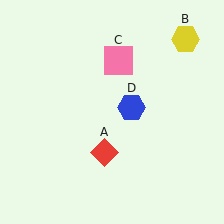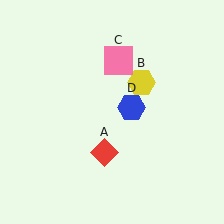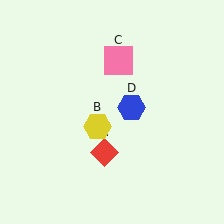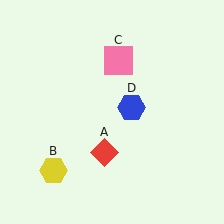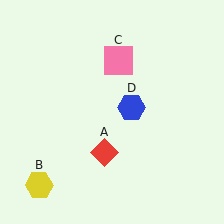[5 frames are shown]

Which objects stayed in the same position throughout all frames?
Red diamond (object A) and pink square (object C) and blue hexagon (object D) remained stationary.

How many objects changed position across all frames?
1 object changed position: yellow hexagon (object B).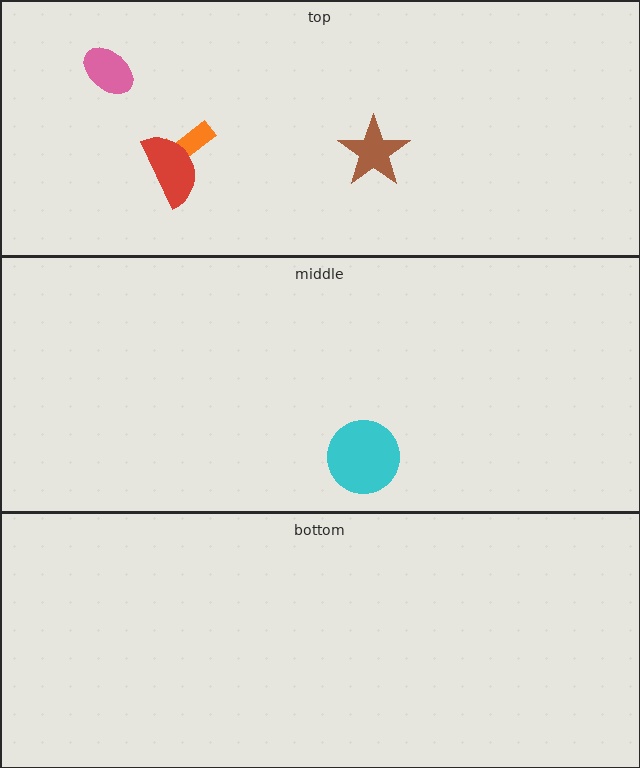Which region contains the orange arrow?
The top region.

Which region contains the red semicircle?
The top region.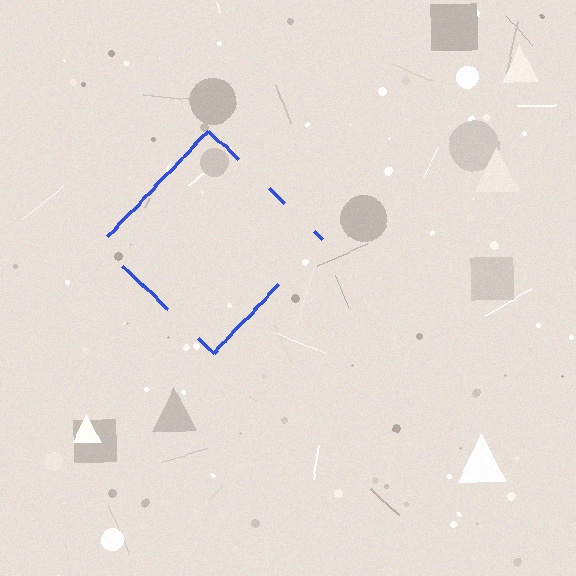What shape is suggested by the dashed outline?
The dashed outline suggests a diamond.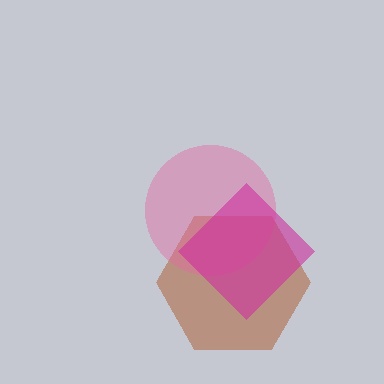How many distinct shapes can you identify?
There are 3 distinct shapes: a brown hexagon, a pink circle, a magenta diamond.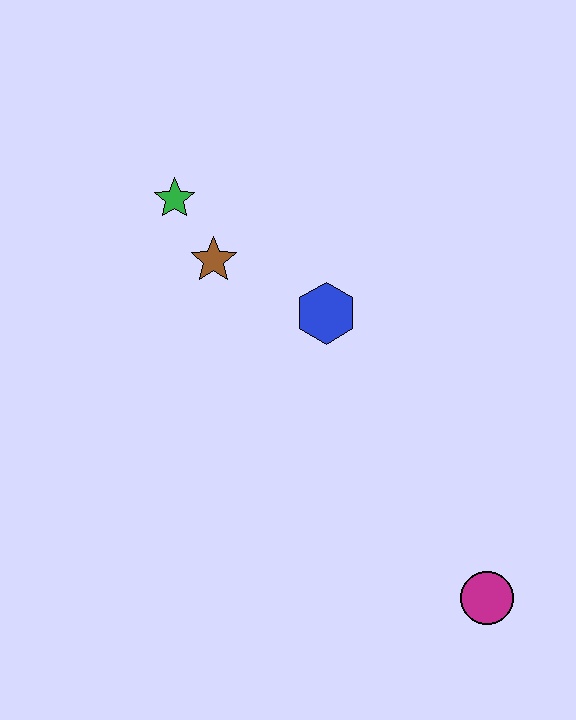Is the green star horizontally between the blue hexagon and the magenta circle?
No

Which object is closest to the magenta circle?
The blue hexagon is closest to the magenta circle.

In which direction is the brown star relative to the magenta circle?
The brown star is above the magenta circle.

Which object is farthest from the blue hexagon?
The magenta circle is farthest from the blue hexagon.